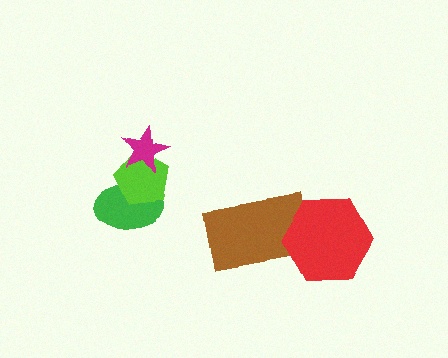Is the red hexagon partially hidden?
No, no other shape covers it.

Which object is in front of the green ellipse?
The lime pentagon is in front of the green ellipse.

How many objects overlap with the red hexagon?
1 object overlaps with the red hexagon.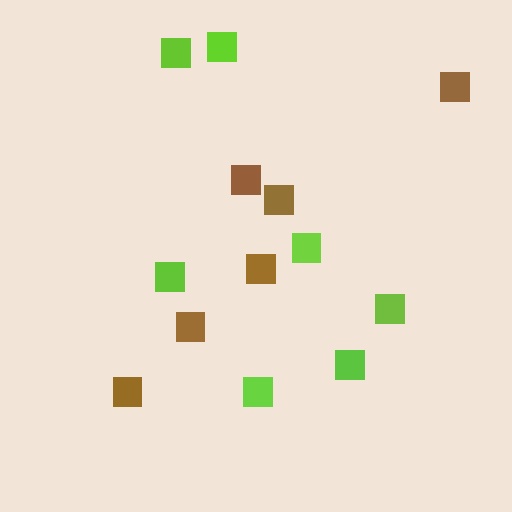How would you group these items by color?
There are 2 groups: one group of lime squares (7) and one group of brown squares (6).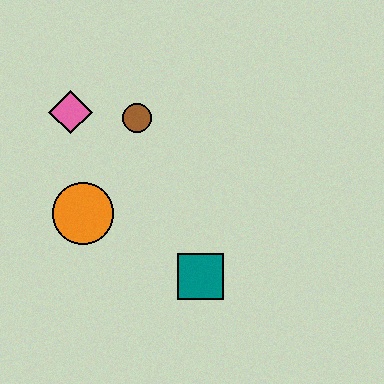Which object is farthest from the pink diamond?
The teal square is farthest from the pink diamond.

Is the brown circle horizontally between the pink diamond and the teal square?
Yes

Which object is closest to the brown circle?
The pink diamond is closest to the brown circle.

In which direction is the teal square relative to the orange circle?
The teal square is to the right of the orange circle.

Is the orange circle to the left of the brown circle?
Yes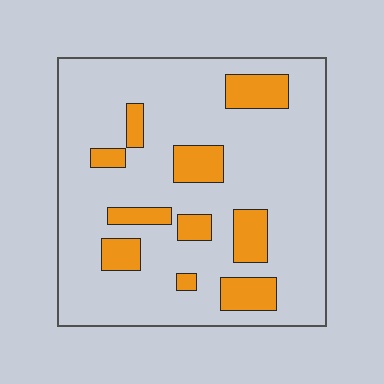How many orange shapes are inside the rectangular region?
10.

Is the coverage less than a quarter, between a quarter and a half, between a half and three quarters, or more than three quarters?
Less than a quarter.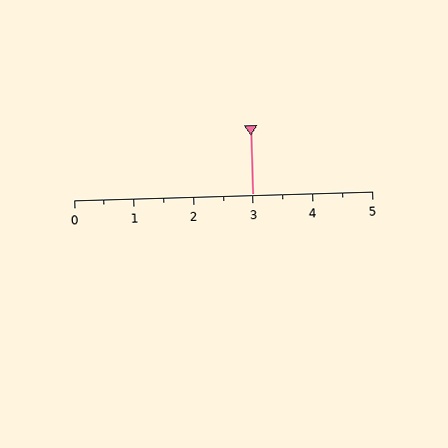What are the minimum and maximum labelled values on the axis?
The axis runs from 0 to 5.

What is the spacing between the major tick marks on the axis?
The major ticks are spaced 1 apart.